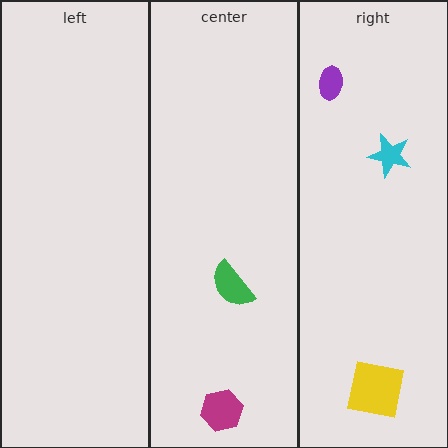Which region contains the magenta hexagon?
The center region.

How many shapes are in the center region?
2.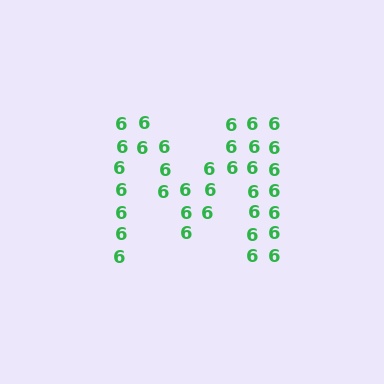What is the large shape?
The large shape is the letter M.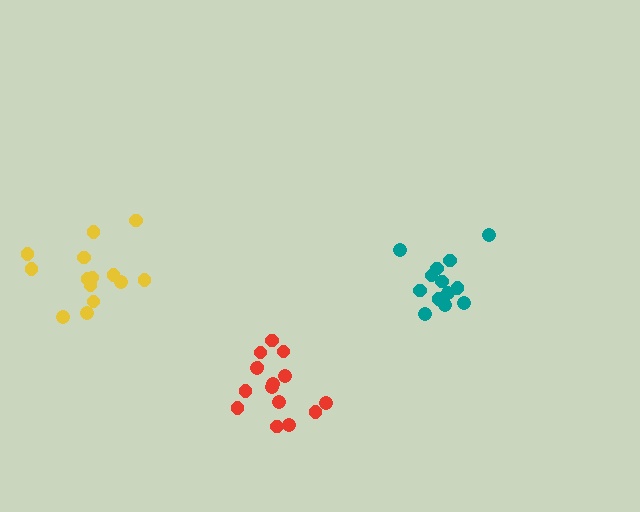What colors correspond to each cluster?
The clusters are colored: yellow, teal, red.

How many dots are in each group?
Group 1: 14 dots, Group 2: 13 dots, Group 3: 15 dots (42 total).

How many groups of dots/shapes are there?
There are 3 groups.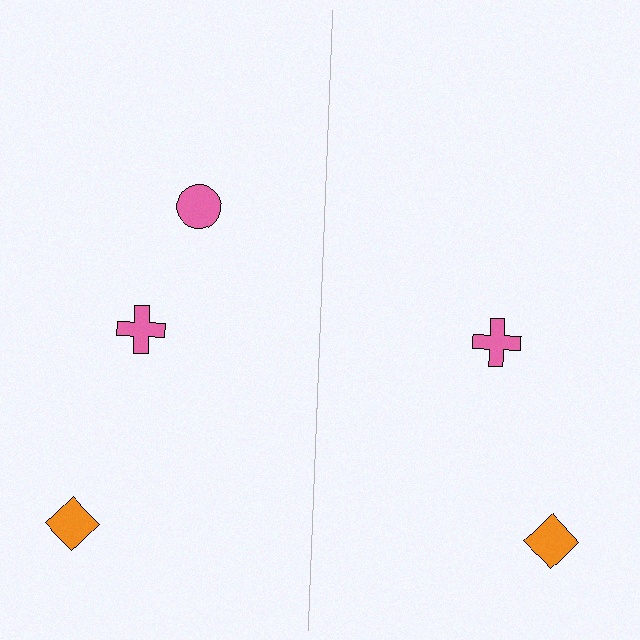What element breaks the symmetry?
A pink circle is missing from the right side.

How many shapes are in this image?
There are 5 shapes in this image.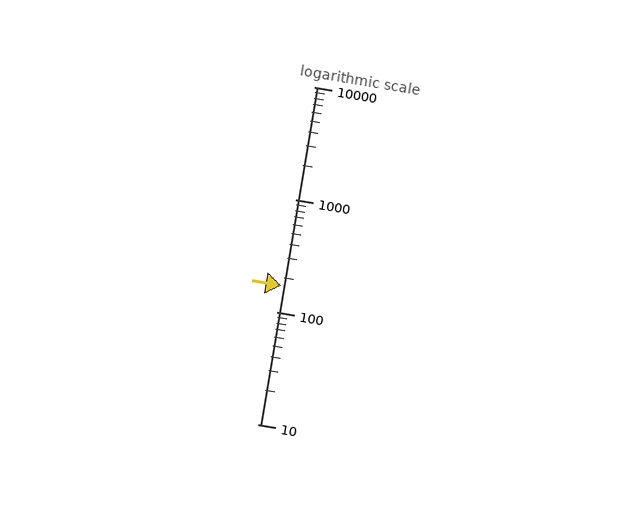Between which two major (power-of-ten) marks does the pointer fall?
The pointer is between 100 and 1000.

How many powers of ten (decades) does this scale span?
The scale spans 3 decades, from 10 to 10000.